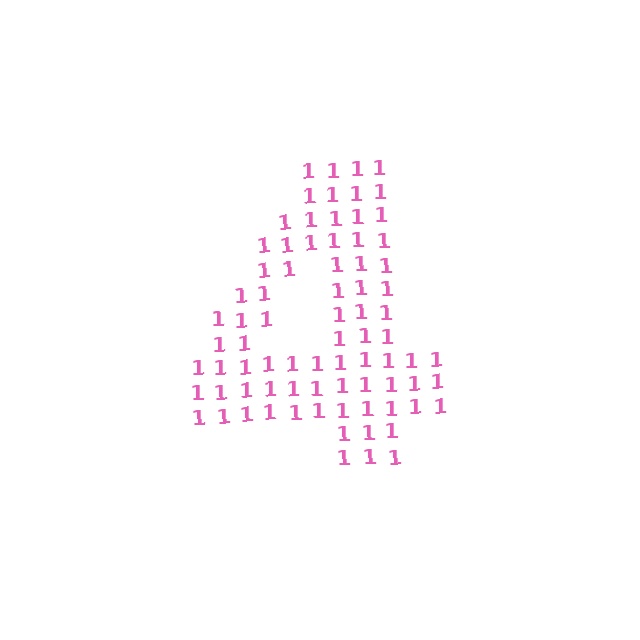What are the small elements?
The small elements are digit 1's.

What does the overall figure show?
The overall figure shows the digit 4.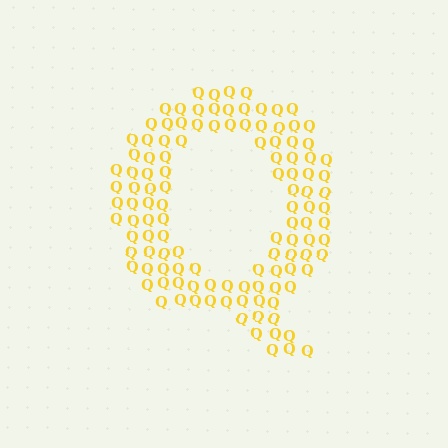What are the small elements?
The small elements are letter Q's.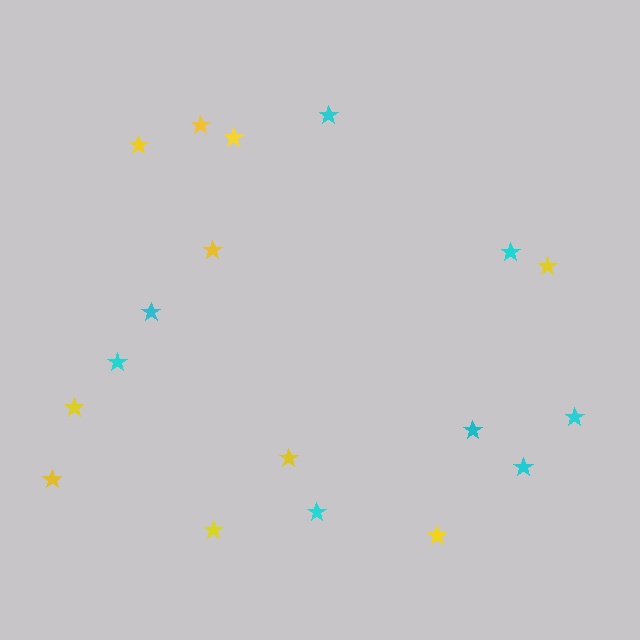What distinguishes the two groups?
There are 2 groups: one group of yellow stars (10) and one group of cyan stars (8).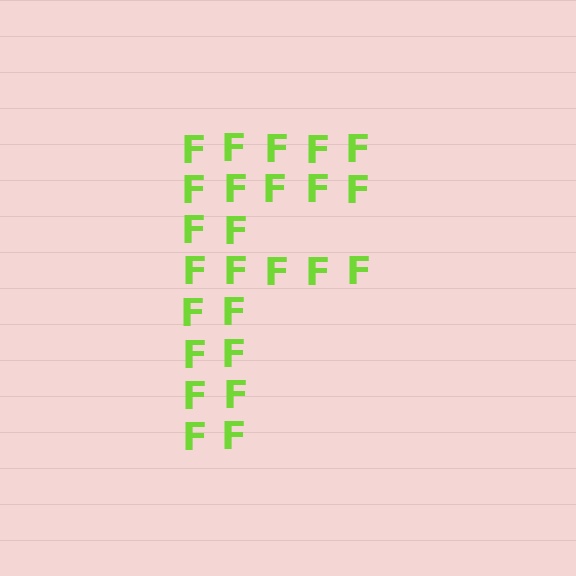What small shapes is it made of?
It is made of small letter F's.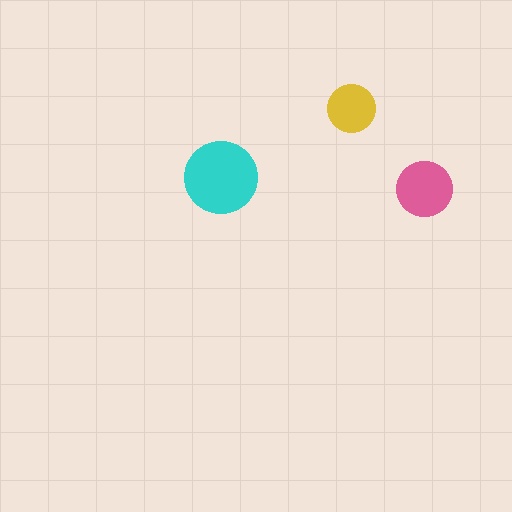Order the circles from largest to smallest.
the cyan one, the pink one, the yellow one.